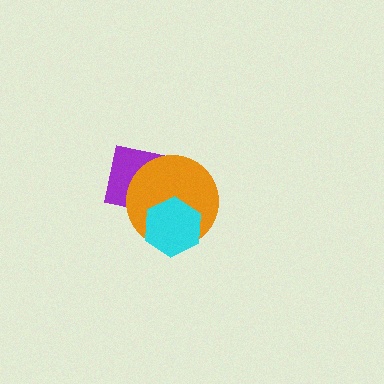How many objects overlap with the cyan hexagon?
2 objects overlap with the cyan hexagon.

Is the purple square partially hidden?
Yes, it is partially covered by another shape.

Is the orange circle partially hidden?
Yes, it is partially covered by another shape.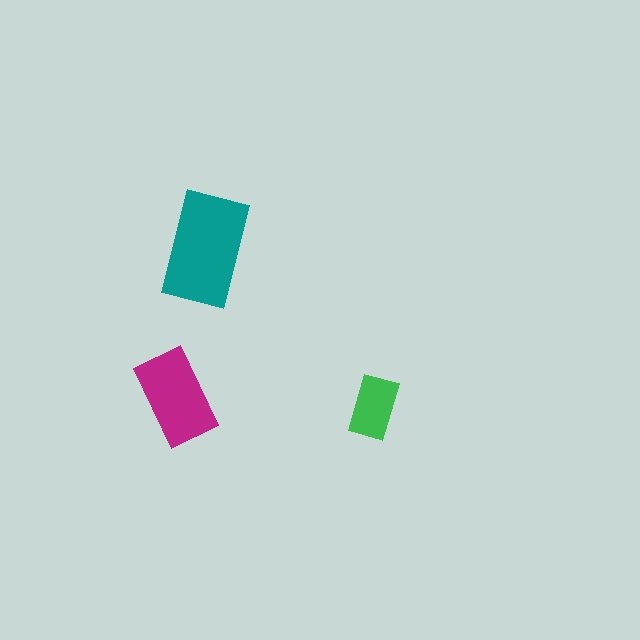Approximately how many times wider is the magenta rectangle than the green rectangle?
About 1.5 times wider.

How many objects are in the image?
There are 3 objects in the image.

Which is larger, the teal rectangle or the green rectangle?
The teal one.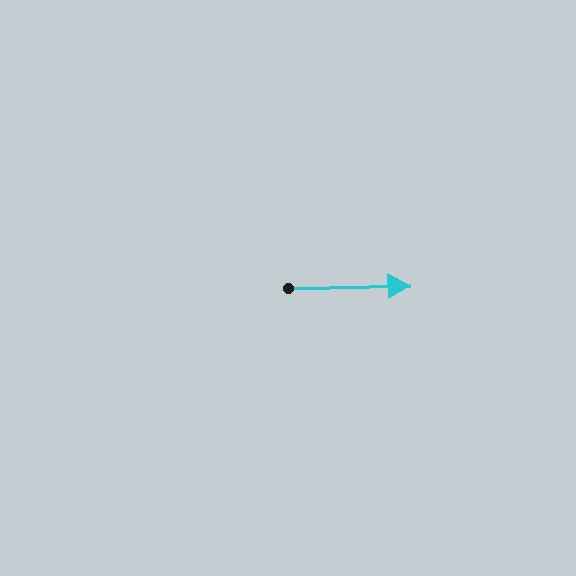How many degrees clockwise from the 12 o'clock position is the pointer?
Approximately 89 degrees.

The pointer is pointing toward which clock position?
Roughly 3 o'clock.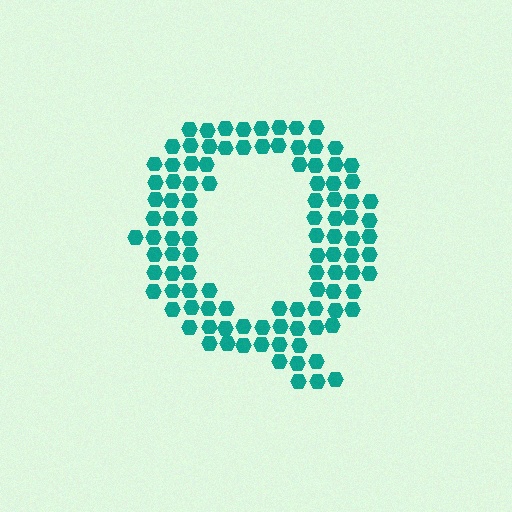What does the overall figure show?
The overall figure shows the letter Q.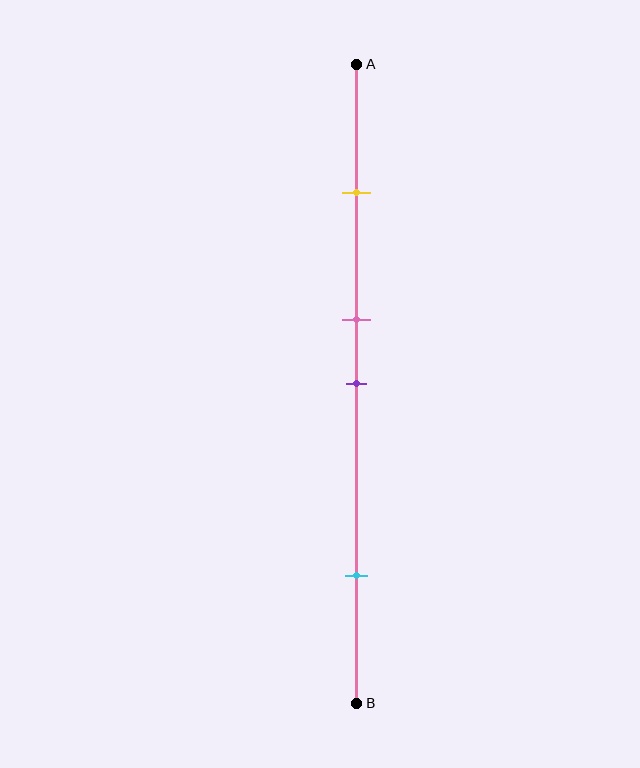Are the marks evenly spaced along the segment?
No, the marks are not evenly spaced.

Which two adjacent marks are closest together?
The pink and purple marks are the closest adjacent pair.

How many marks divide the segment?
There are 4 marks dividing the segment.